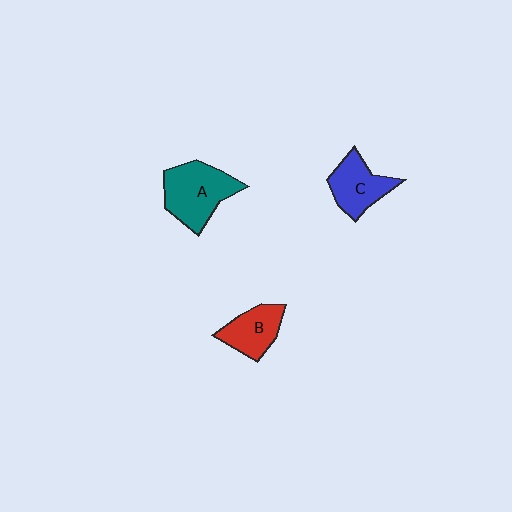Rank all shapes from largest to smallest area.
From largest to smallest: A (teal), C (blue), B (red).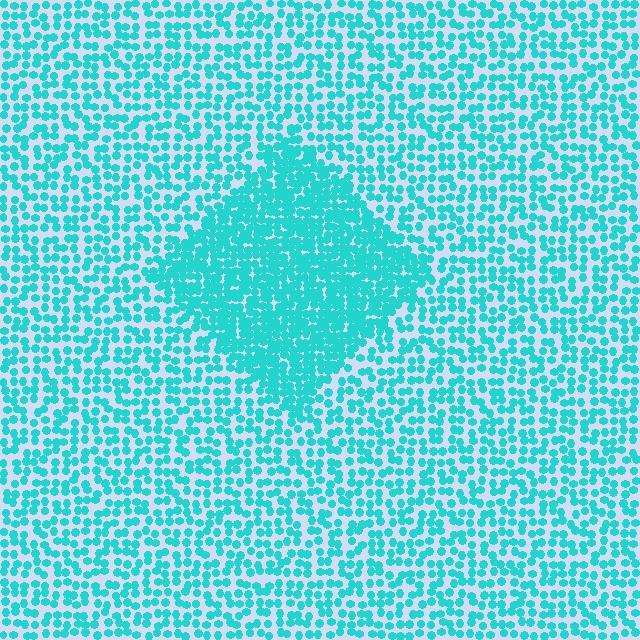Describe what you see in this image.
The image contains small cyan elements arranged at two different densities. A diamond-shaped region is visible where the elements are more densely packed than the surrounding area.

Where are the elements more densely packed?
The elements are more densely packed inside the diamond boundary.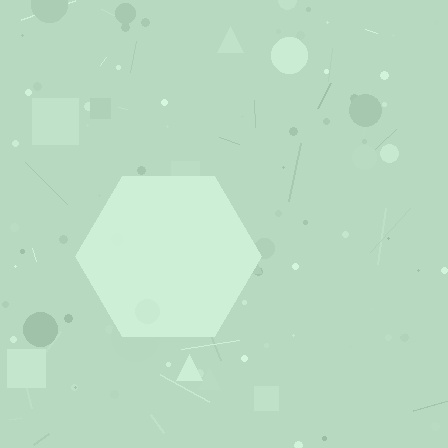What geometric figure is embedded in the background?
A hexagon is embedded in the background.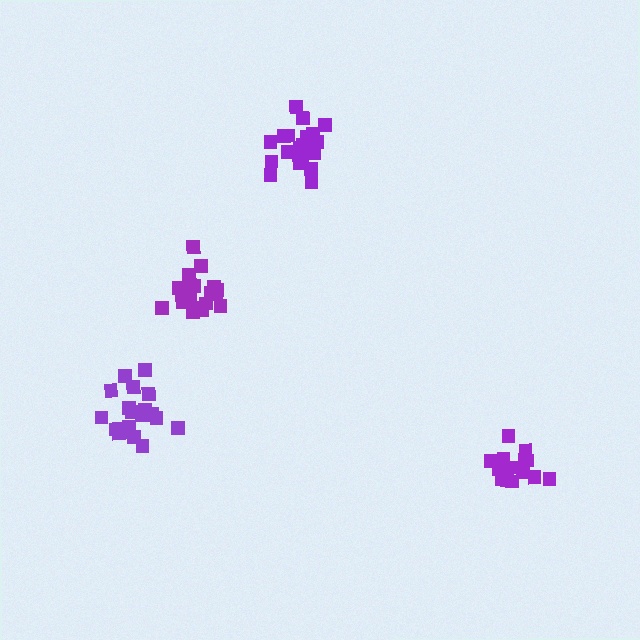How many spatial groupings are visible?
There are 4 spatial groupings.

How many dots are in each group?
Group 1: 19 dots, Group 2: 20 dots, Group 3: 20 dots, Group 4: 21 dots (80 total).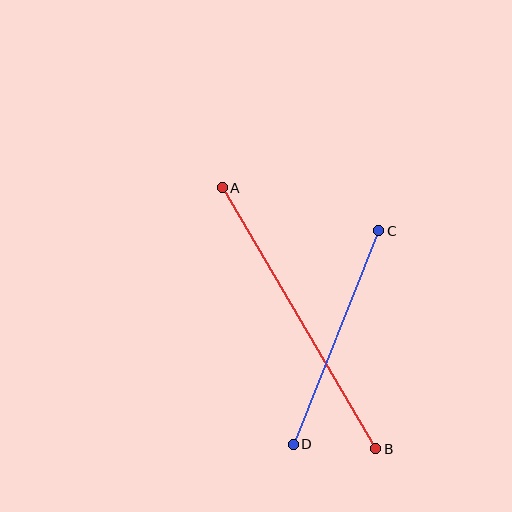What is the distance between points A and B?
The distance is approximately 303 pixels.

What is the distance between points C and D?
The distance is approximately 230 pixels.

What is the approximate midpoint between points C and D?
The midpoint is at approximately (336, 337) pixels.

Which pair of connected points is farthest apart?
Points A and B are farthest apart.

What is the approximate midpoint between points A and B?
The midpoint is at approximately (299, 318) pixels.